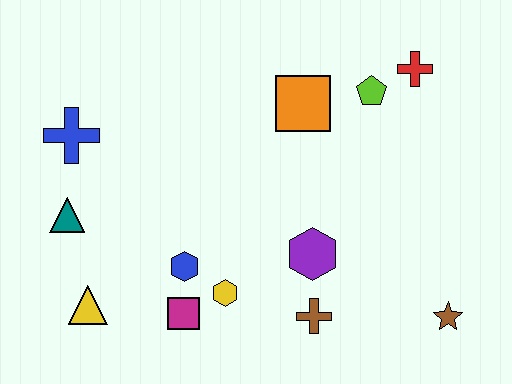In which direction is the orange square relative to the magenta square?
The orange square is above the magenta square.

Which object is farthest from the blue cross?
The brown star is farthest from the blue cross.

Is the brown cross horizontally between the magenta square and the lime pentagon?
Yes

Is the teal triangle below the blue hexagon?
No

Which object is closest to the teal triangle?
The blue cross is closest to the teal triangle.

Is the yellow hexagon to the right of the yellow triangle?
Yes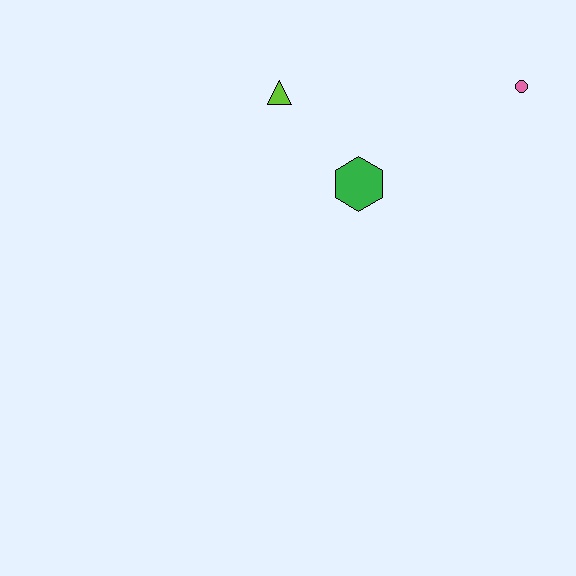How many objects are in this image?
There are 3 objects.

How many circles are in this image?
There is 1 circle.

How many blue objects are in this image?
There are no blue objects.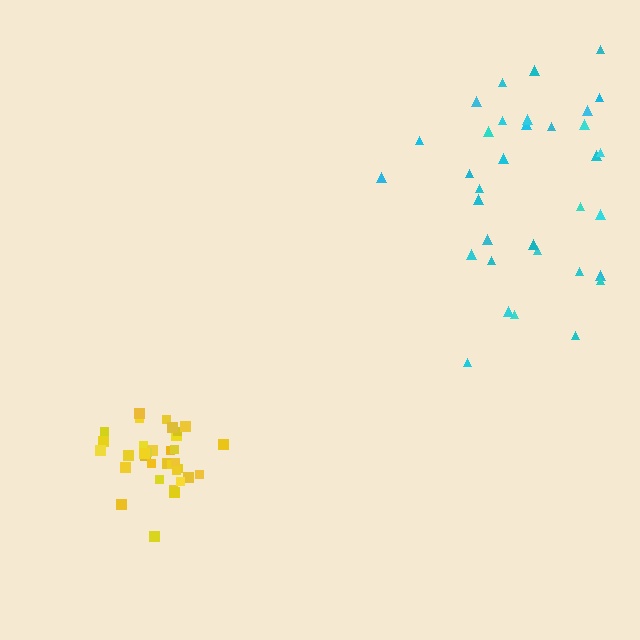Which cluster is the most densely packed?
Yellow.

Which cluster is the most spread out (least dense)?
Cyan.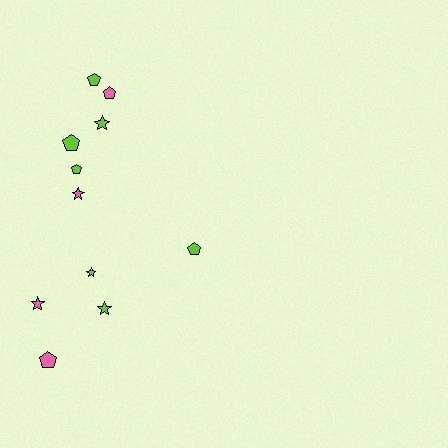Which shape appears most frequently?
Pentagon, with 6 objects.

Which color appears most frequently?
Lime, with 7 objects.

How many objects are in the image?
There are 11 objects.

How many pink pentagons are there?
There are 2 pink pentagons.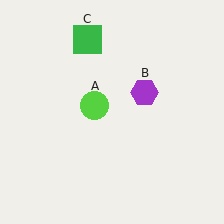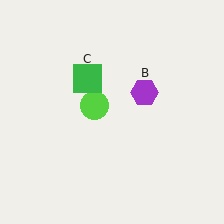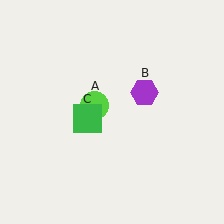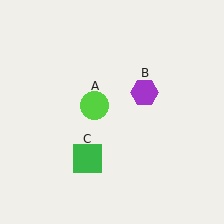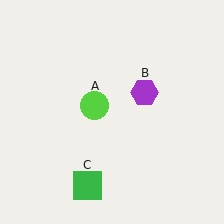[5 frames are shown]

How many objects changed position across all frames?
1 object changed position: green square (object C).